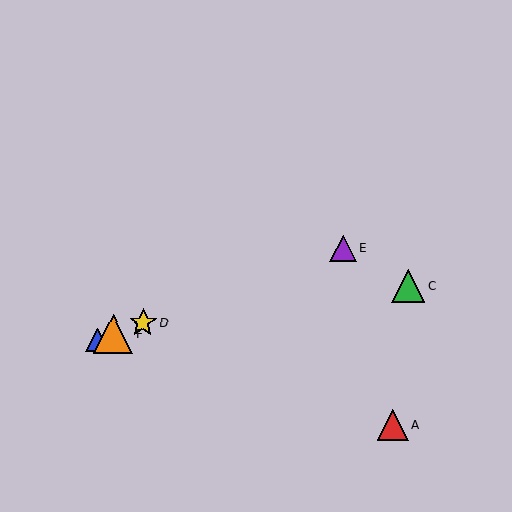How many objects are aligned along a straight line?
4 objects (B, D, E, F) are aligned along a straight line.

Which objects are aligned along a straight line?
Objects B, D, E, F are aligned along a straight line.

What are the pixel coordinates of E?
Object E is at (343, 248).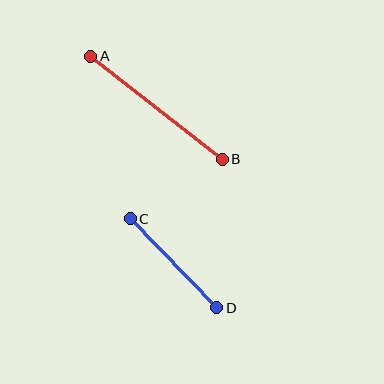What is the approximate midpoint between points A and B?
The midpoint is at approximately (157, 108) pixels.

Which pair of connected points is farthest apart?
Points A and B are farthest apart.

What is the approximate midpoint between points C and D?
The midpoint is at approximately (174, 263) pixels.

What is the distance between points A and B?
The distance is approximately 167 pixels.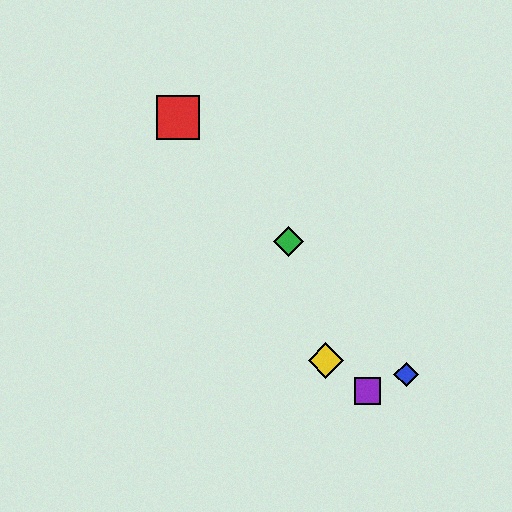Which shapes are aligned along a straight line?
The red square, the blue diamond, the green diamond are aligned along a straight line.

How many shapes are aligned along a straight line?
3 shapes (the red square, the blue diamond, the green diamond) are aligned along a straight line.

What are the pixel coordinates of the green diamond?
The green diamond is at (288, 242).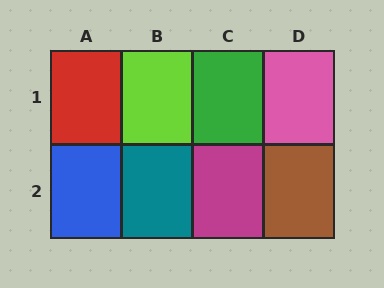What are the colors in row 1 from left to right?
Red, lime, green, pink.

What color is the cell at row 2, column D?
Brown.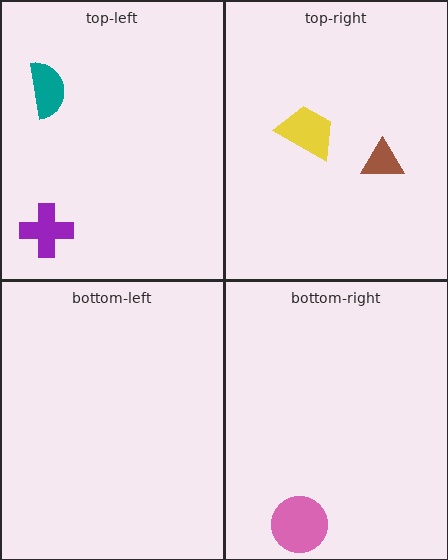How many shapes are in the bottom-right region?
1.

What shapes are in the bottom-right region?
The pink circle.